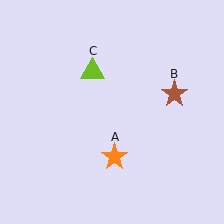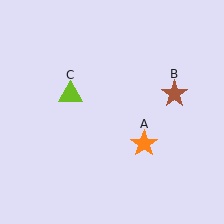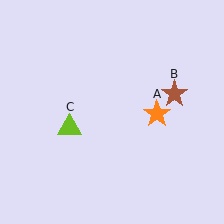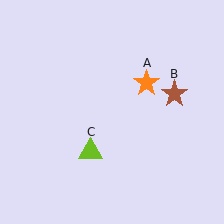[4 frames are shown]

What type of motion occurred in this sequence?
The orange star (object A), lime triangle (object C) rotated counterclockwise around the center of the scene.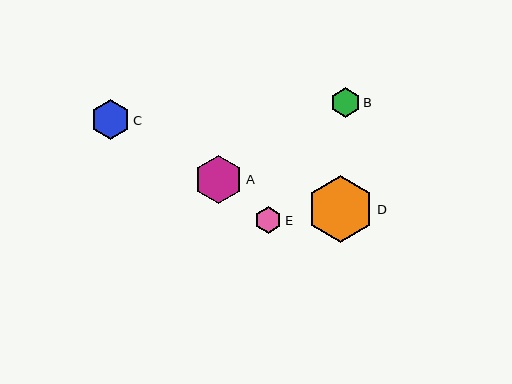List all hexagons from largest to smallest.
From largest to smallest: D, A, C, B, E.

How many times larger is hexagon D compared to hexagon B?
Hexagon D is approximately 2.3 times the size of hexagon B.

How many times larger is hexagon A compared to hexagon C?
Hexagon A is approximately 1.2 times the size of hexagon C.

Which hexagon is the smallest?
Hexagon E is the smallest with a size of approximately 27 pixels.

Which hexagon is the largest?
Hexagon D is the largest with a size of approximately 67 pixels.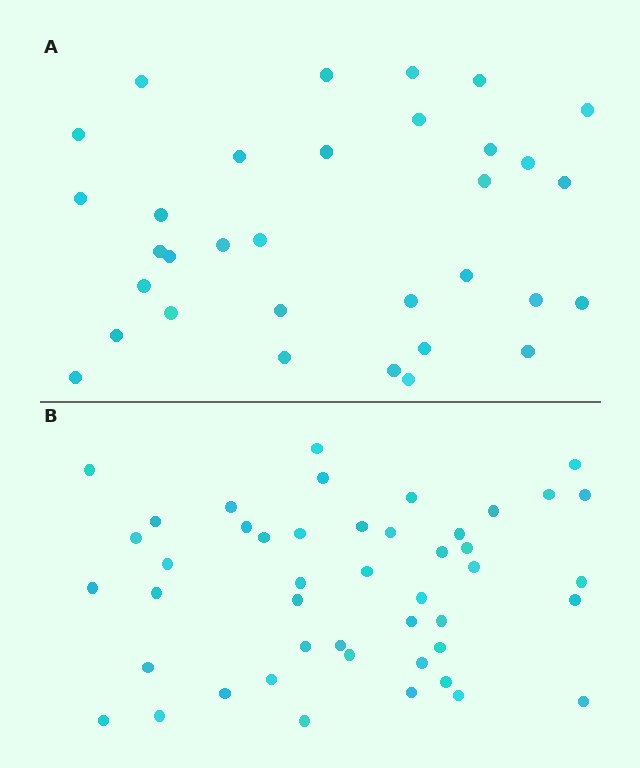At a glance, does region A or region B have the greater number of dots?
Region B (the bottom region) has more dots.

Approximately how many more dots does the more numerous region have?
Region B has approximately 15 more dots than region A.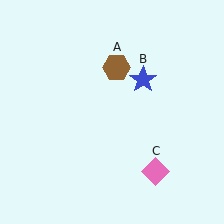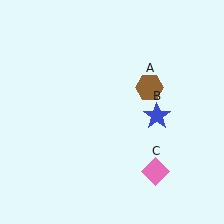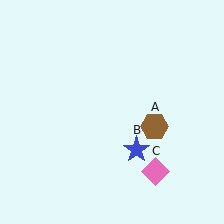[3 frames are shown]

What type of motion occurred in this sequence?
The brown hexagon (object A), blue star (object B) rotated clockwise around the center of the scene.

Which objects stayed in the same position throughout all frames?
Pink diamond (object C) remained stationary.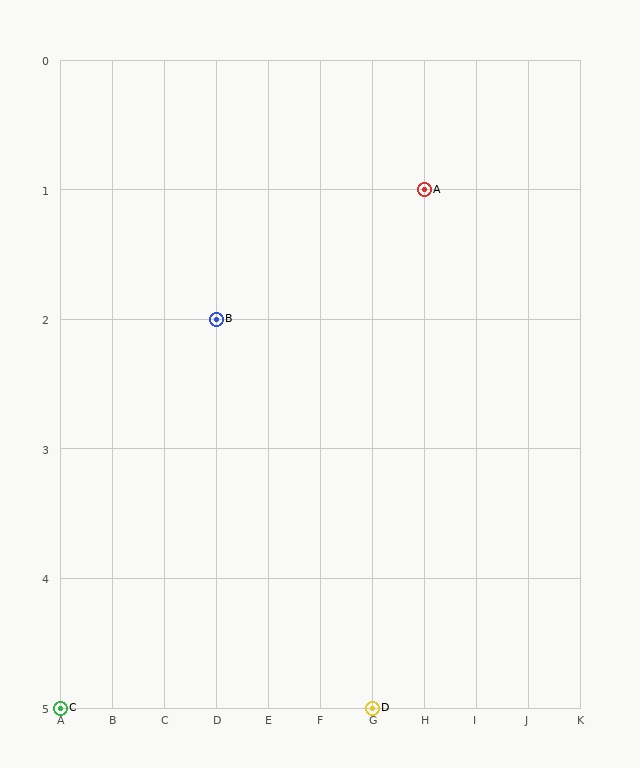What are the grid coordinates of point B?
Point B is at grid coordinates (D, 2).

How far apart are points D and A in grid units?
Points D and A are 1 column and 4 rows apart (about 4.1 grid units diagonally).